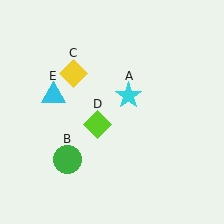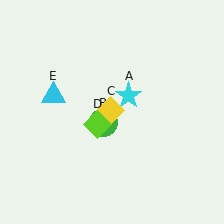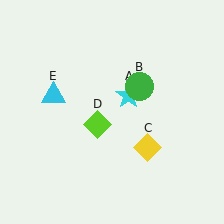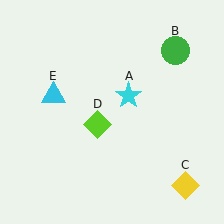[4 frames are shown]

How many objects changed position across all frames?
2 objects changed position: green circle (object B), yellow diamond (object C).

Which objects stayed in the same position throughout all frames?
Cyan star (object A) and lime diamond (object D) and cyan triangle (object E) remained stationary.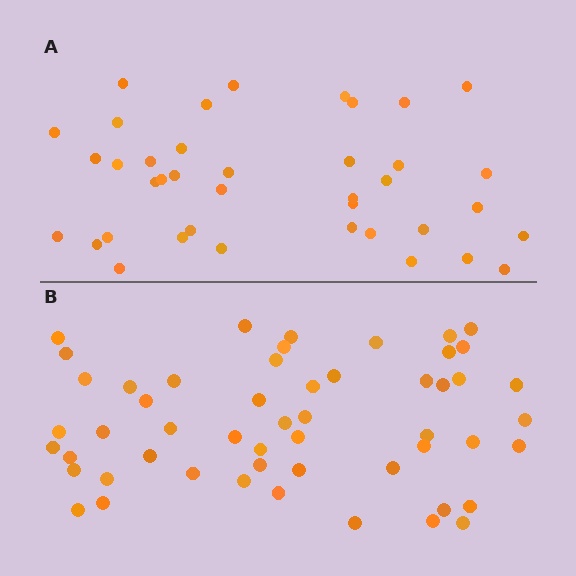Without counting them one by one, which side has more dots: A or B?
Region B (the bottom region) has more dots.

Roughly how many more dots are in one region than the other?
Region B has approximately 15 more dots than region A.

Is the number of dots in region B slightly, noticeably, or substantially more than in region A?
Region B has noticeably more, but not dramatically so. The ratio is roughly 1.4 to 1.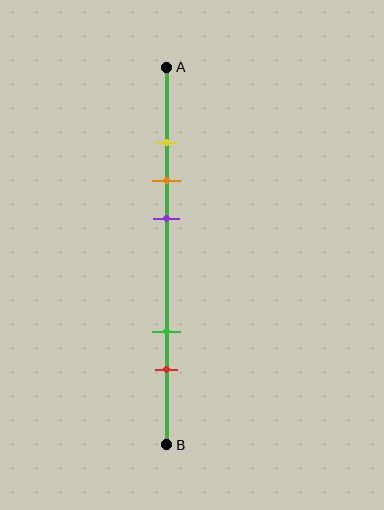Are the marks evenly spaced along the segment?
No, the marks are not evenly spaced.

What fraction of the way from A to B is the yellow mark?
The yellow mark is approximately 20% (0.2) of the way from A to B.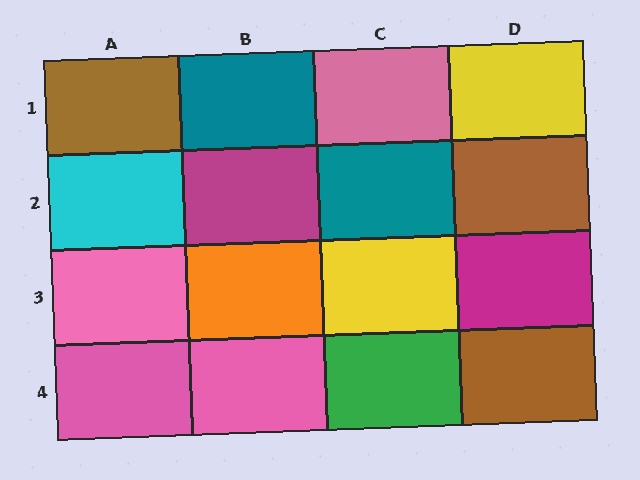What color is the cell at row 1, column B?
Teal.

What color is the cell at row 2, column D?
Brown.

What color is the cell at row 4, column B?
Pink.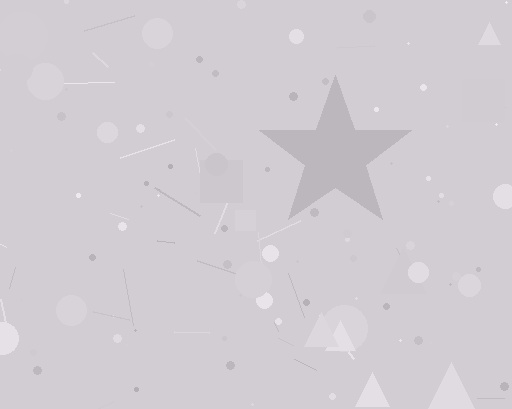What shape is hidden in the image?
A star is hidden in the image.